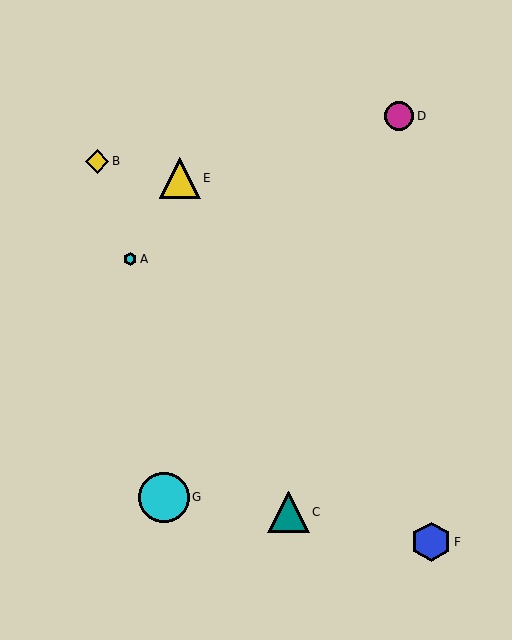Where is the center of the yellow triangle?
The center of the yellow triangle is at (180, 178).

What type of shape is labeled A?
Shape A is a cyan hexagon.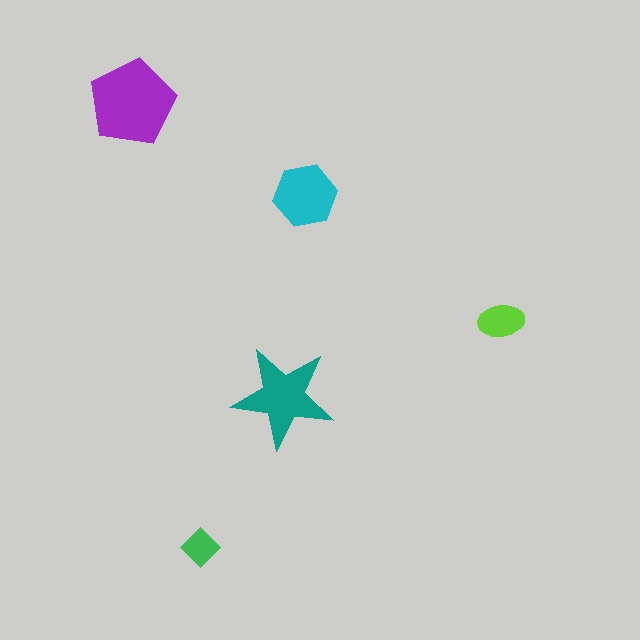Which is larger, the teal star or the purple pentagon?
The purple pentagon.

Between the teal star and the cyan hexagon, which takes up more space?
The teal star.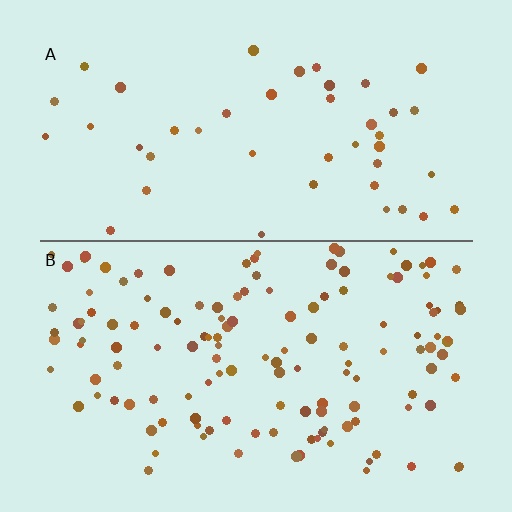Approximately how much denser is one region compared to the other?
Approximately 3.1× — region B over region A.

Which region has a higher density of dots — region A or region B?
B (the bottom).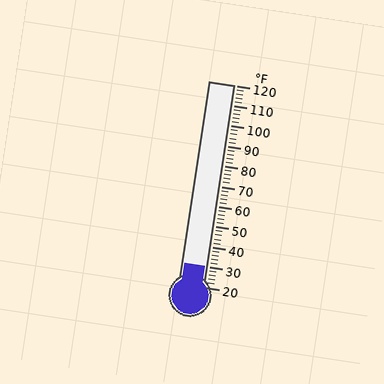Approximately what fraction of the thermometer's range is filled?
The thermometer is filled to approximately 10% of its range.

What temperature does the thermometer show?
The thermometer shows approximately 30°F.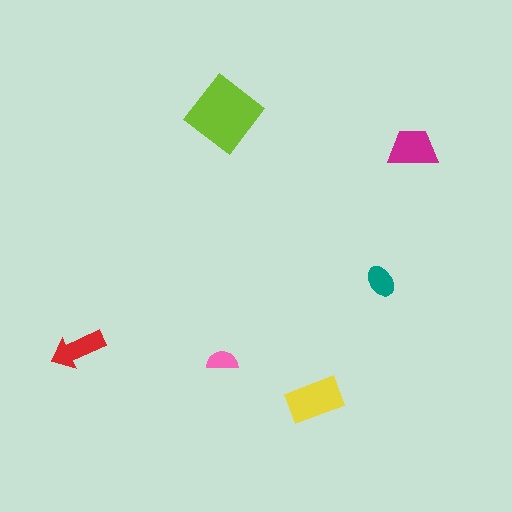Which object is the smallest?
The pink semicircle.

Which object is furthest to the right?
The magenta trapezoid is rightmost.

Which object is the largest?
The lime diamond.